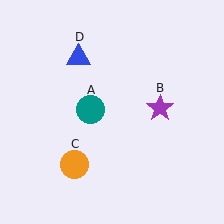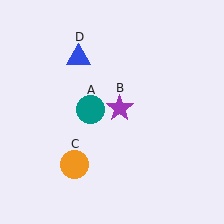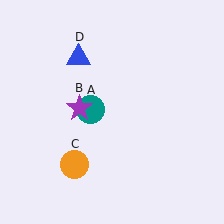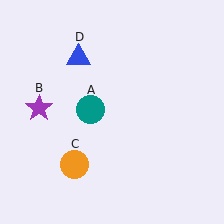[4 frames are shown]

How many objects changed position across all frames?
1 object changed position: purple star (object B).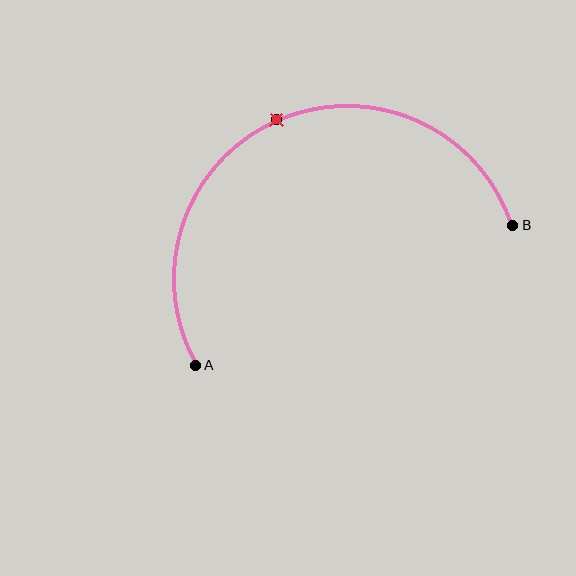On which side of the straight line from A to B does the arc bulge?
The arc bulges above the straight line connecting A and B.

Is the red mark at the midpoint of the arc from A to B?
Yes. The red mark lies on the arc at equal arc-length from both A and B — it is the arc midpoint.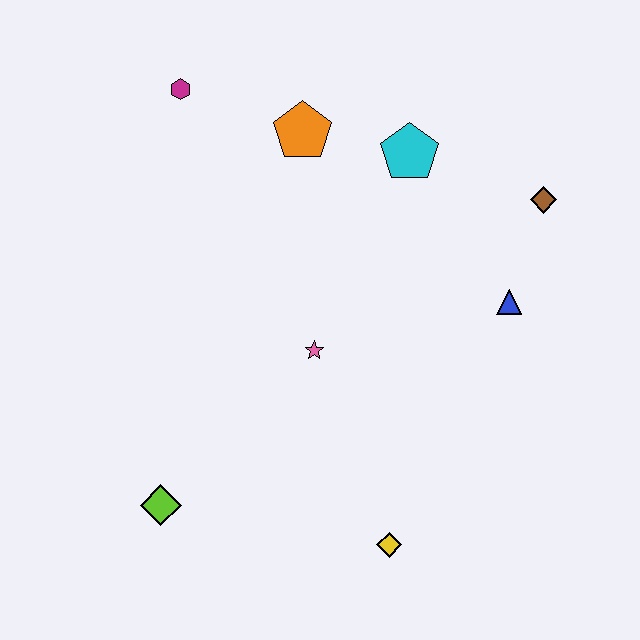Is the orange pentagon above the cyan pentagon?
Yes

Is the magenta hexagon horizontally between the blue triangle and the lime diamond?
Yes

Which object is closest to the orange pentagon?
The cyan pentagon is closest to the orange pentagon.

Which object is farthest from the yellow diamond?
The magenta hexagon is farthest from the yellow diamond.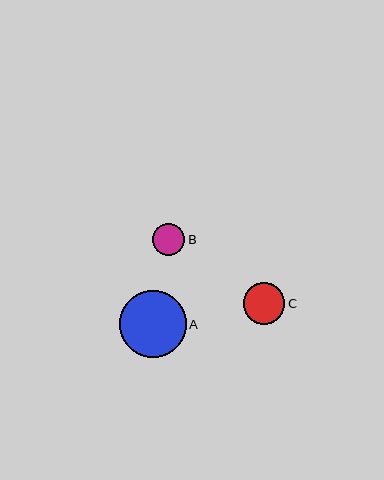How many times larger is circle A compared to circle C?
Circle A is approximately 1.6 times the size of circle C.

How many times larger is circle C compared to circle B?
Circle C is approximately 1.3 times the size of circle B.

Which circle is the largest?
Circle A is the largest with a size of approximately 67 pixels.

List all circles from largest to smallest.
From largest to smallest: A, C, B.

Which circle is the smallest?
Circle B is the smallest with a size of approximately 32 pixels.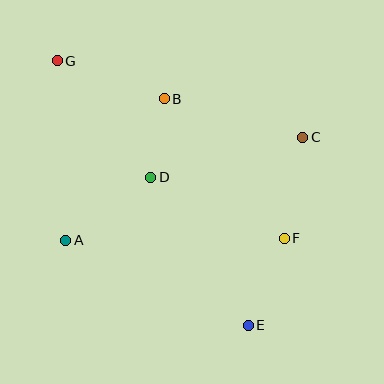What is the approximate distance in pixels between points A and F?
The distance between A and F is approximately 218 pixels.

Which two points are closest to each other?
Points B and D are closest to each other.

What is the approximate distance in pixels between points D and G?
The distance between D and G is approximately 150 pixels.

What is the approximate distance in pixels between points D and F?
The distance between D and F is approximately 147 pixels.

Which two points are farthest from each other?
Points E and G are farthest from each other.